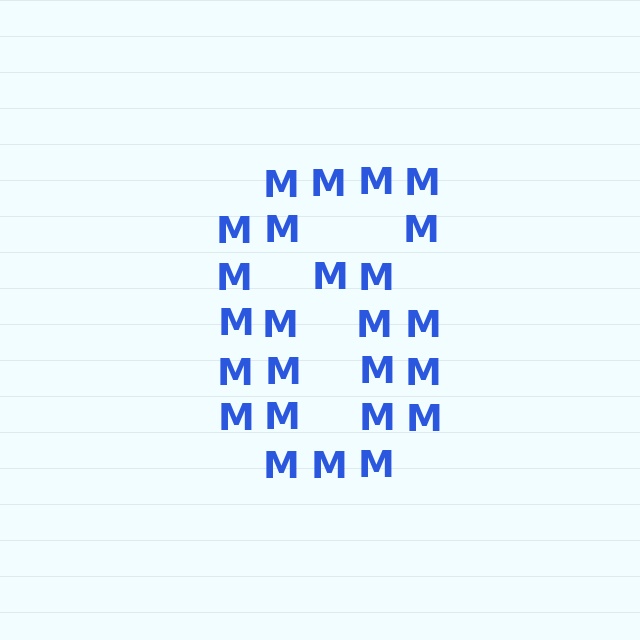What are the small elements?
The small elements are letter M's.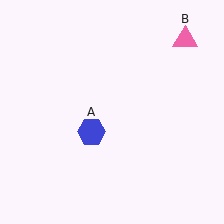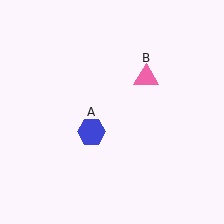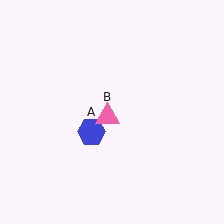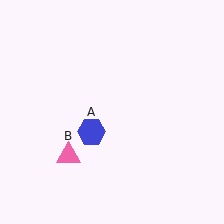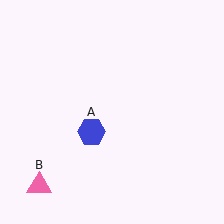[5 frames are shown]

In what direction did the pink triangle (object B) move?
The pink triangle (object B) moved down and to the left.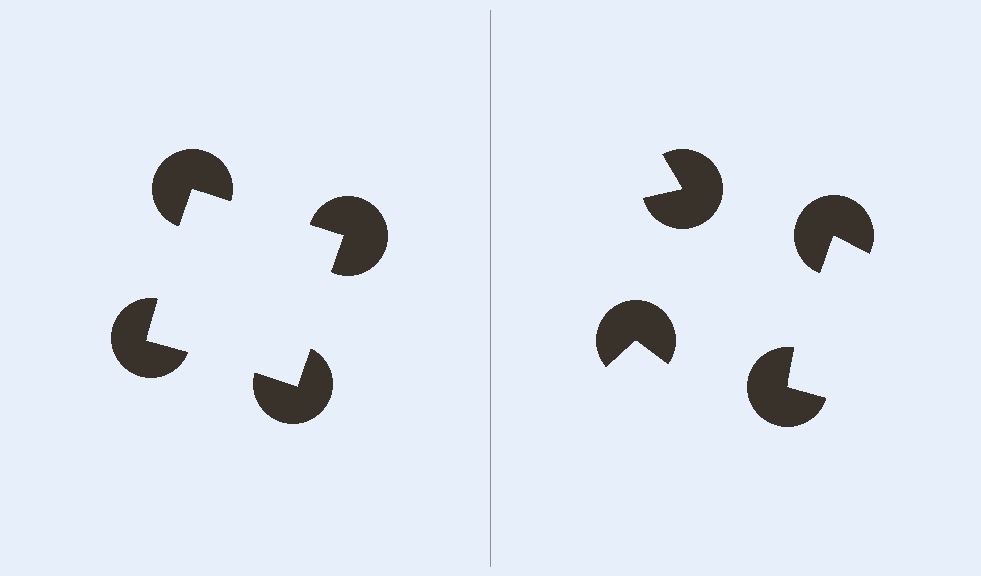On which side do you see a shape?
An illusory square appears on the left side. On the right side the wedge cuts are rotated, so no coherent shape forms.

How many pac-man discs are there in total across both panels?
8 — 4 on each side.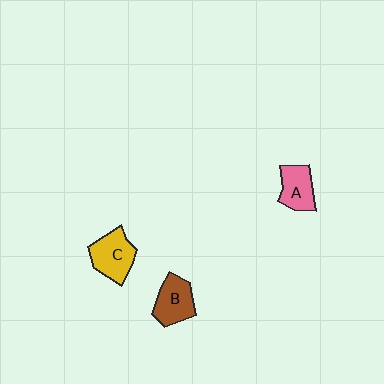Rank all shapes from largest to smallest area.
From largest to smallest: C (yellow), B (brown), A (pink).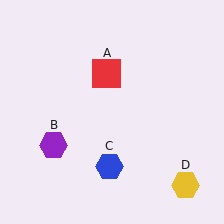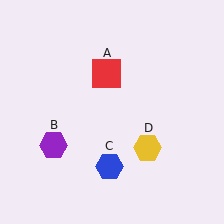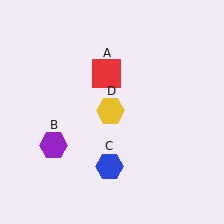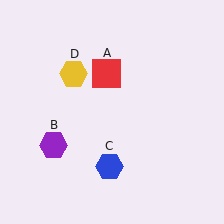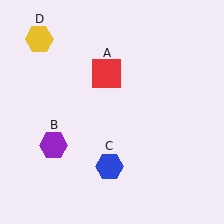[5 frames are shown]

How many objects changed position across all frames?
1 object changed position: yellow hexagon (object D).